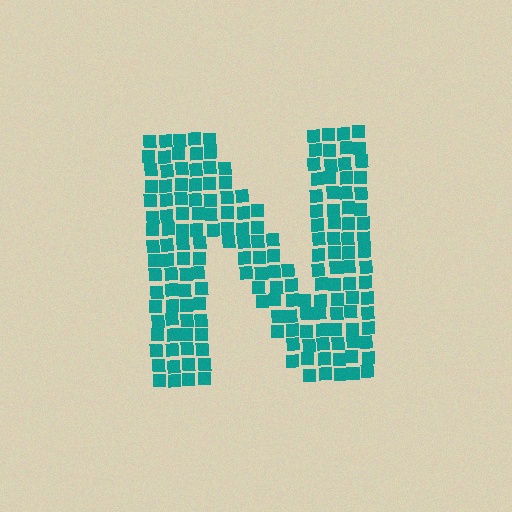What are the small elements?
The small elements are squares.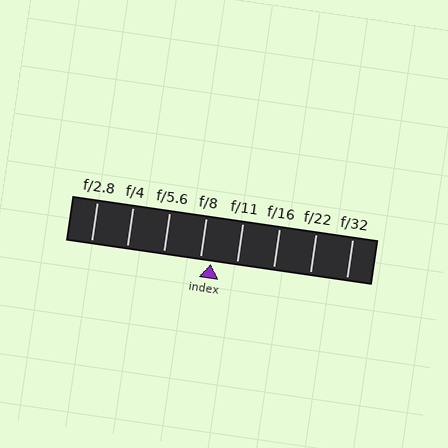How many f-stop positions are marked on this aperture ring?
There are 8 f-stop positions marked.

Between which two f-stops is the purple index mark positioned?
The index mark is between f/8 and f/11.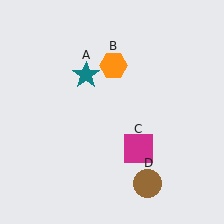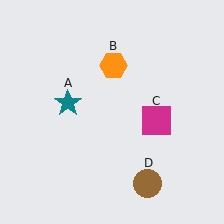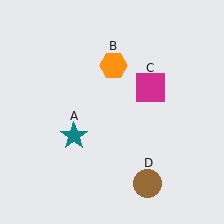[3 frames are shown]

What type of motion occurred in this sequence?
The teal star (object A), magenta square (object C) rotated counterclockwise around the center of the scene.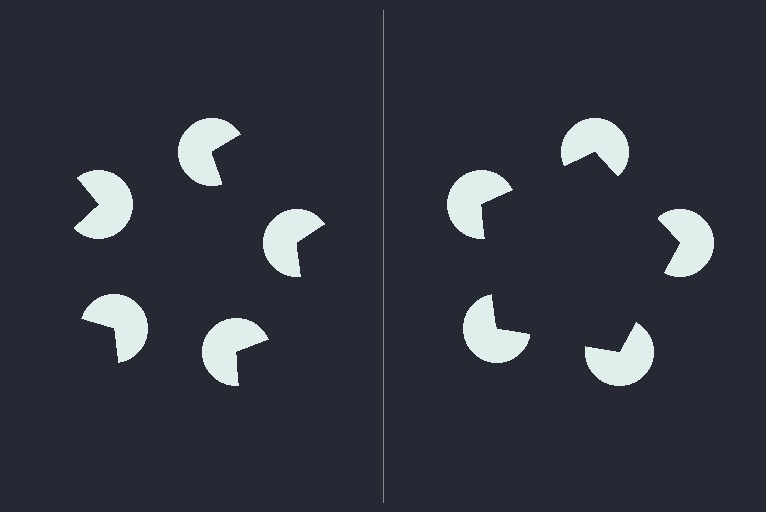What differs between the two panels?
The pac-man discs are positioned identically on both sides; only the wedge orientations differ. On the right they align to a pentagon; on the left they are misaligned.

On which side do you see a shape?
An illusory pentagon appears on the right side. On the left side the wedge cuts are rotated, so no coherent shape forms.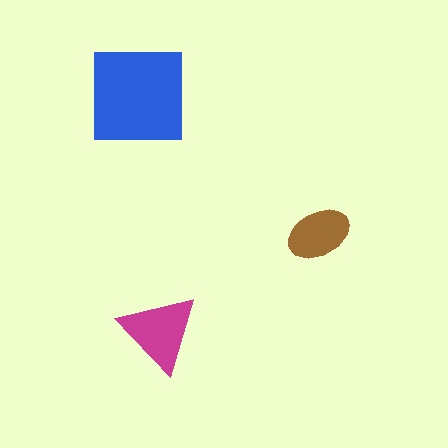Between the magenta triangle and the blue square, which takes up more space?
The blue square.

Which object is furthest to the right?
The brown ellipse is rightmost.